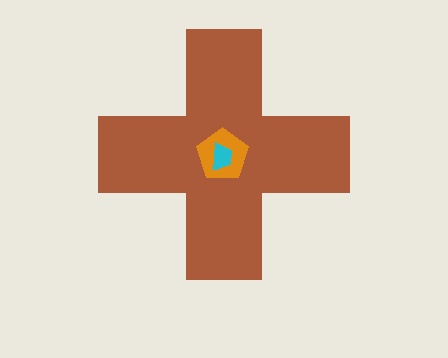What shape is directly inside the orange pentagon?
The cyan trapezoid.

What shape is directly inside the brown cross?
The orange pentagon.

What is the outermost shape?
The brown cross.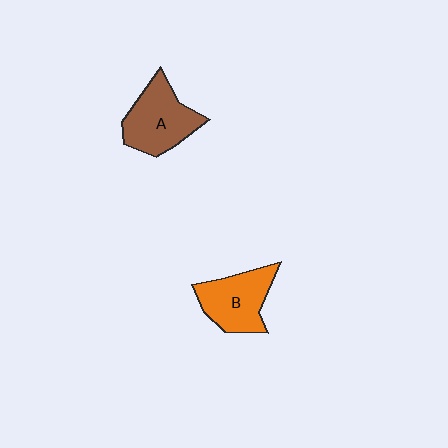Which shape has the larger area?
Shape A (brown).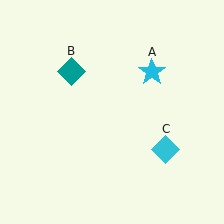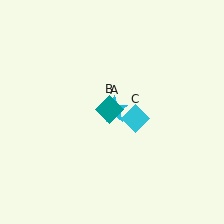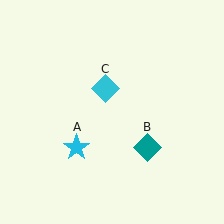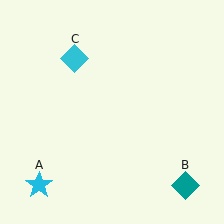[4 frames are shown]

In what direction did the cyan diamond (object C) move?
The cyan diamond (object C) moved up and to the left.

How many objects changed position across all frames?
3 objects changed position: cyan star (object A), teal diamond (object B), cyan diamond (object C).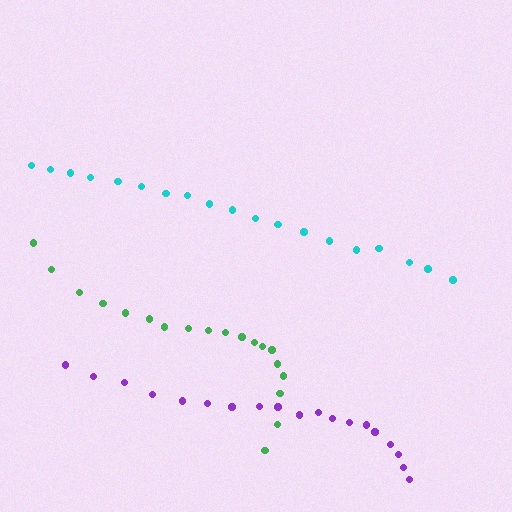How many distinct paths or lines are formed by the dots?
There are 3 distinct paths.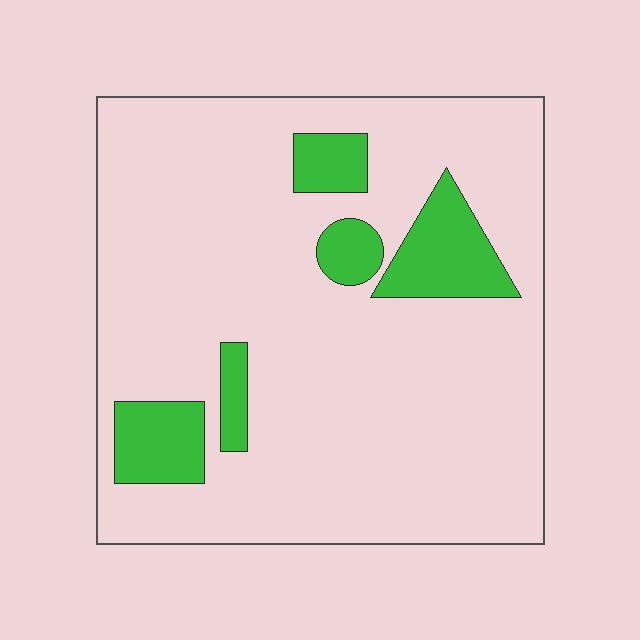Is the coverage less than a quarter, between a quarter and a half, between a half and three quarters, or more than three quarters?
Less than a quarter.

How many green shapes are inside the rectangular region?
5.